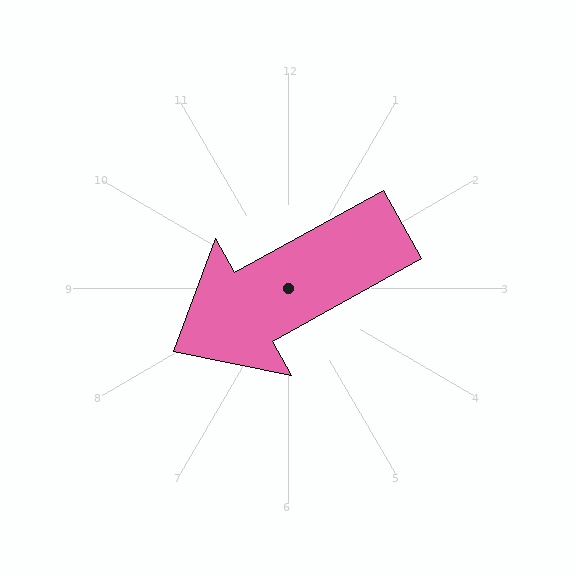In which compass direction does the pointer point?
Southwest.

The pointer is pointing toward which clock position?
Roughly 8 o'clock.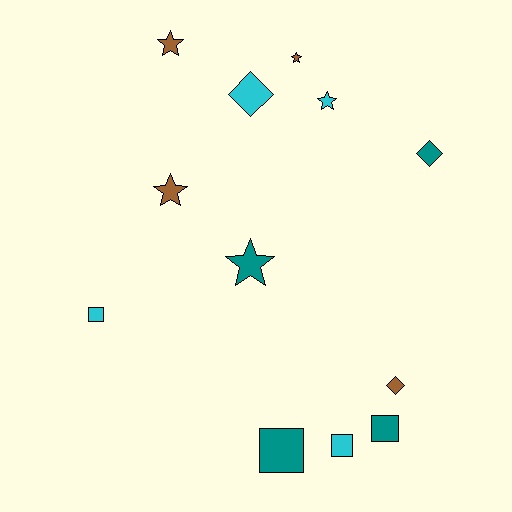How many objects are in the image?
There are 12 objects.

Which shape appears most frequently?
Star, with 5 objects.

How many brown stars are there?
There are 3 brown stars.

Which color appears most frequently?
Teal, with 4 objects.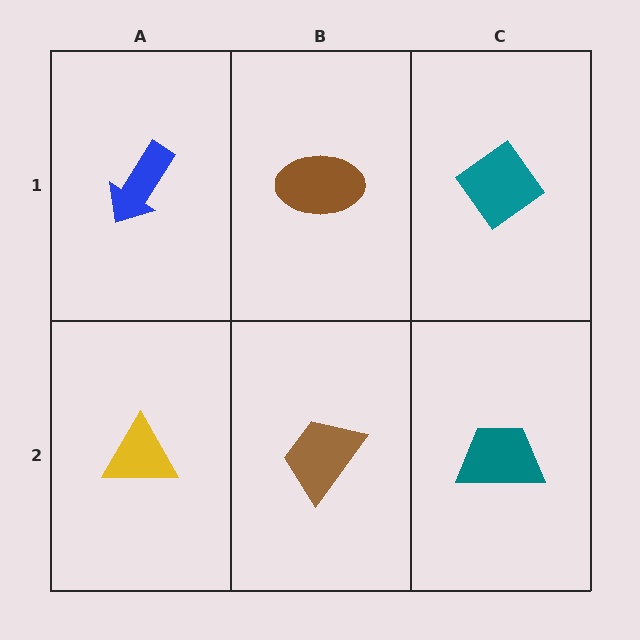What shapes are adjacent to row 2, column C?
A teal diamond (row 1, column C), a brown trapezoid (row 2, column B).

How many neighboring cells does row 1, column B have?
3.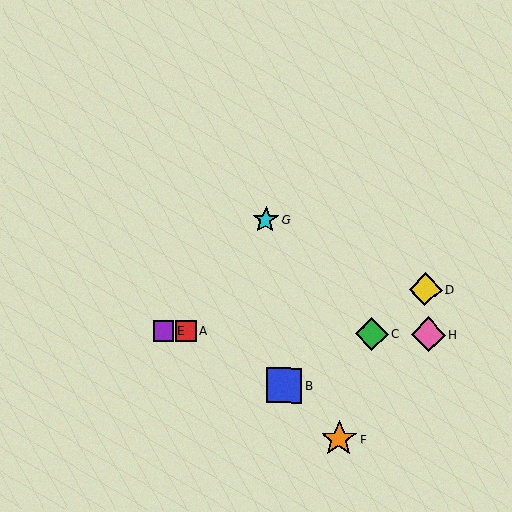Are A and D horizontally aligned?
No, A is at y≈331 and D is at y≈289.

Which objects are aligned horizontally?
Objects A, C, E, H are aligned horizontally.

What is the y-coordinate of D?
Object D is at y≈289.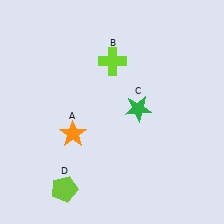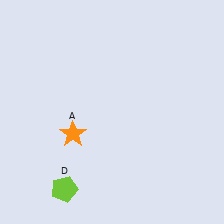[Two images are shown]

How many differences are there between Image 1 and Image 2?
There are 2 differences between the two images.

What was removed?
The lime cross (B), the green star (C) were removed in Image 2.